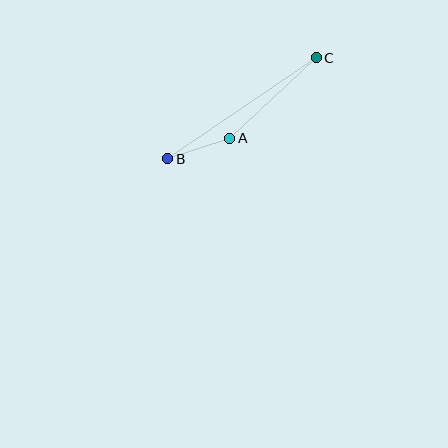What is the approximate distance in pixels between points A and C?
The distance between A and C is approximately 118 pixels.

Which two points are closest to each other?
Points A and B are closest to each other.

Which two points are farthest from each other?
Points B and C are farthest from each other.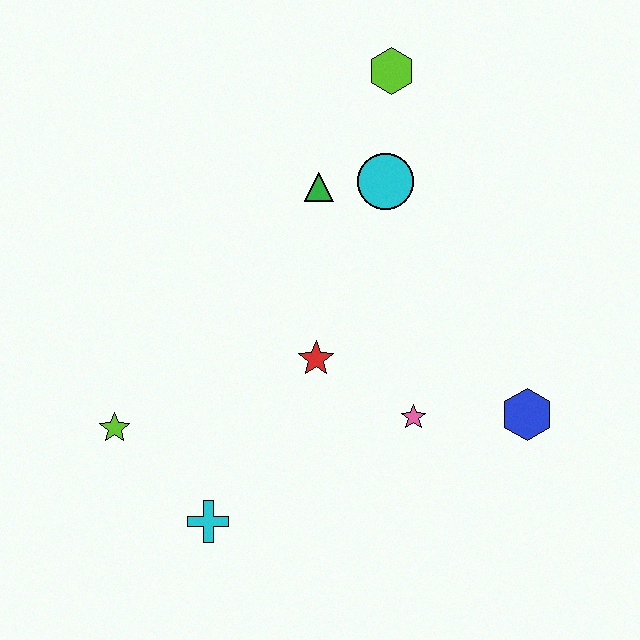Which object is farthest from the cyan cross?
The lime hexagon is farthest from the cyan cross.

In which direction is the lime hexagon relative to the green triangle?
The lime hexagon is above the green triangle.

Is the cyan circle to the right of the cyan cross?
Yes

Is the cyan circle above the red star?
Yes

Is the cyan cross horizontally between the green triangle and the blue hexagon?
No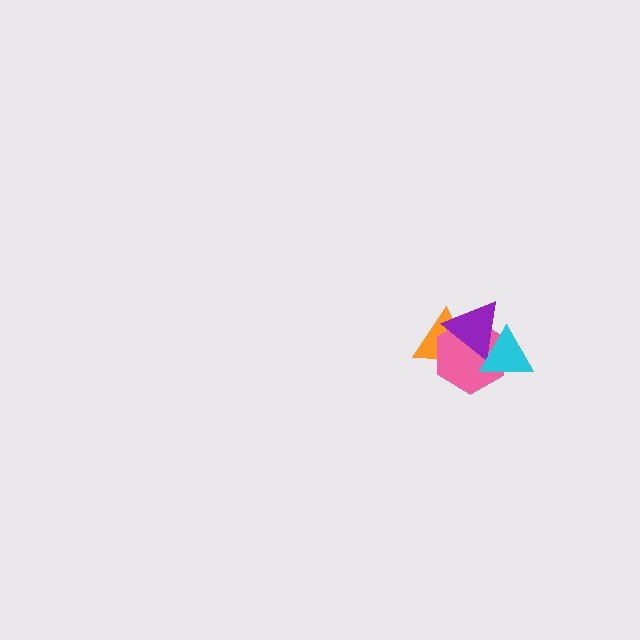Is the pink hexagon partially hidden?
Yes, it is partially covered by another shape.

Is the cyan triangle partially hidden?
No, no other shape covers it.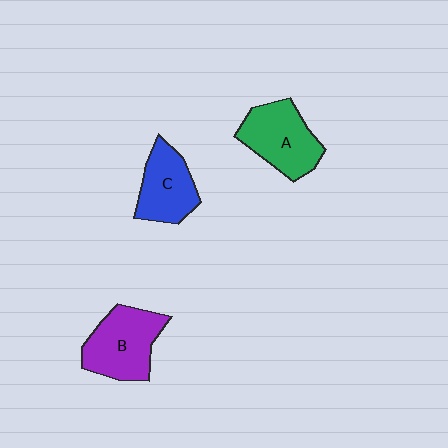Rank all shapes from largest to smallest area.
From largest to smallest: B (purple), A (green), C (blue).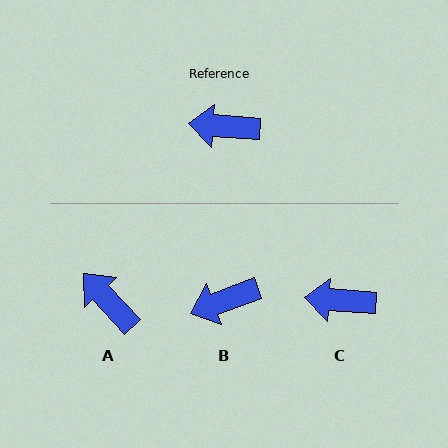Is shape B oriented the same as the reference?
No, it is off by about 24 degrees.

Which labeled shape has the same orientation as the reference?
C.